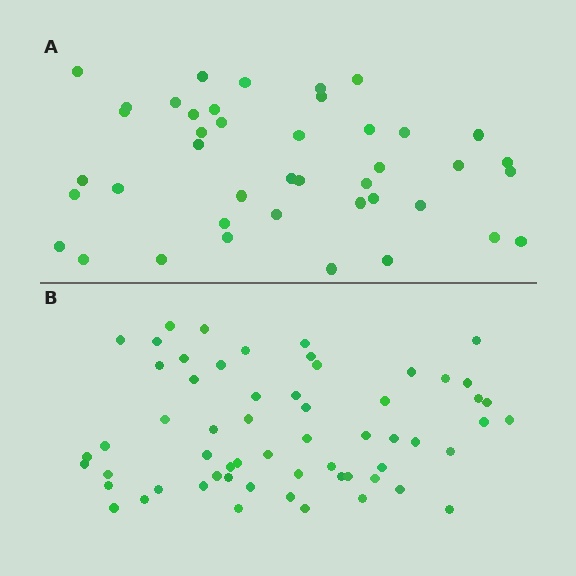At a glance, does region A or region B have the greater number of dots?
Region B (the bottom region) has more dots.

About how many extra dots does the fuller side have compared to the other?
Region B has approximately 20 more dots than region A.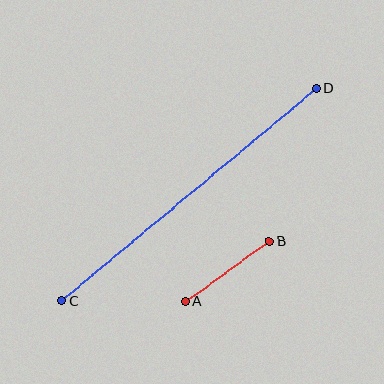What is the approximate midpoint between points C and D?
The midpoint is at approximately (189, 195) pixels.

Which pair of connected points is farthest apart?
Points C and D are farthest apart.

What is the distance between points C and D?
The distance is approximately 331 pixels.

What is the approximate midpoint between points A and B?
The midpoint is at approximately (227, 271) pixels.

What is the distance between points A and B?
The distance is approximately 103 pixels.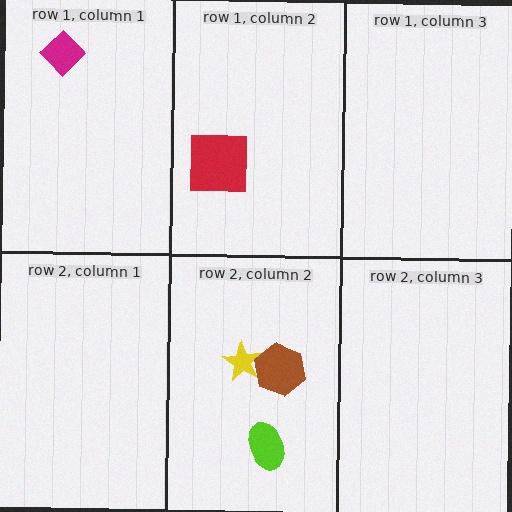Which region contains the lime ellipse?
The row 2, column 2 region.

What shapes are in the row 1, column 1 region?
The magenta diamond.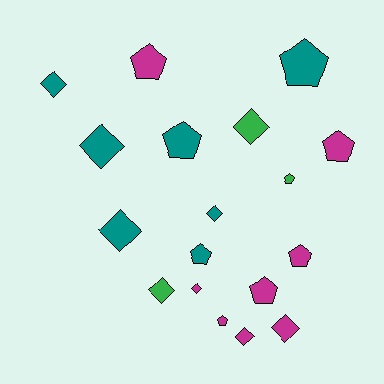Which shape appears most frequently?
Pentagon, with 9 objects.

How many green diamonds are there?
There are 2 green diamonds.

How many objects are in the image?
There are 18 objects.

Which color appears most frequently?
Magenta, with 8 objects.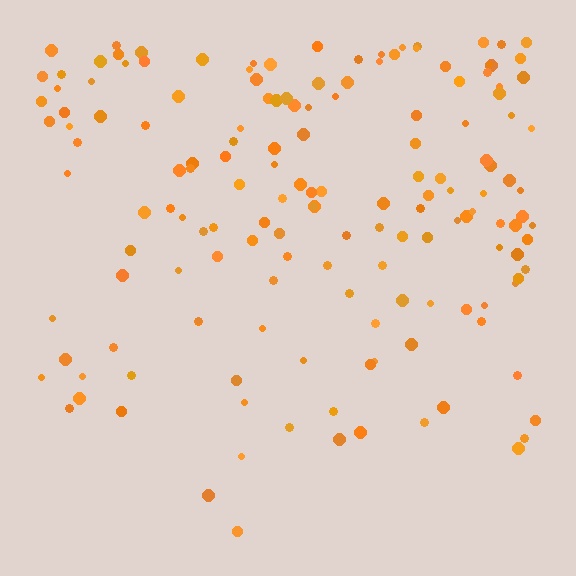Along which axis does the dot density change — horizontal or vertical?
Vertical.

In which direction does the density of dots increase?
From bottom to top, with the top side densest.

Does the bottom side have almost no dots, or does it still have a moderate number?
Still a moderate number, just noticeably fewer than the top.